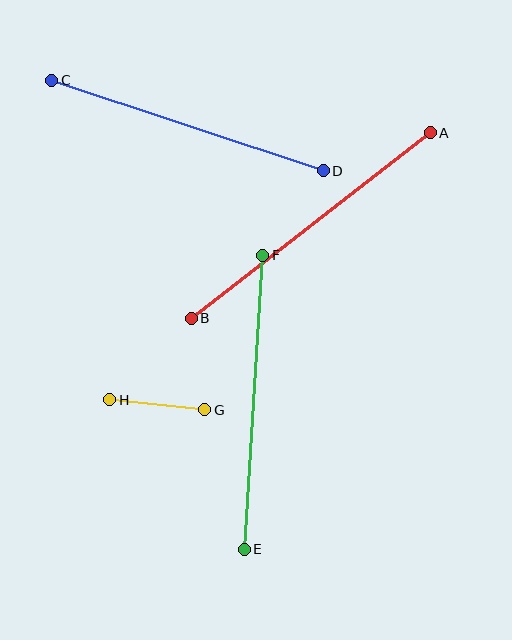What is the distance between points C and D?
The distance is approximately 286 pixels.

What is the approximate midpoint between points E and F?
The midpoint is at approximately (253, 402) pixels.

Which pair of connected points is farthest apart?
Points A and B are farthest apart.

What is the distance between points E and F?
The distance is approximately 294 pixels.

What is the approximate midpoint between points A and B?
The midpoint is at approximately (311, 226) pixels.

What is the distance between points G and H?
The distance is approximately 95 pixels.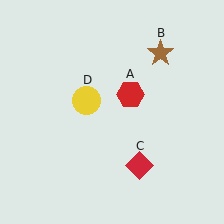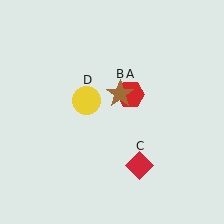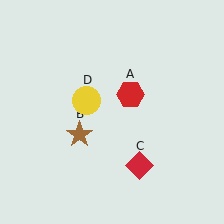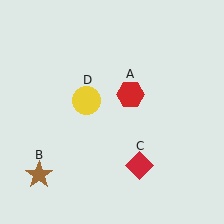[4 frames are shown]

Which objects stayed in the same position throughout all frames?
Red hexagon (object A) and red diamond (object C) and yellow circle (object D) remained stationary.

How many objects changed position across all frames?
1 object changed position: brown star (object B).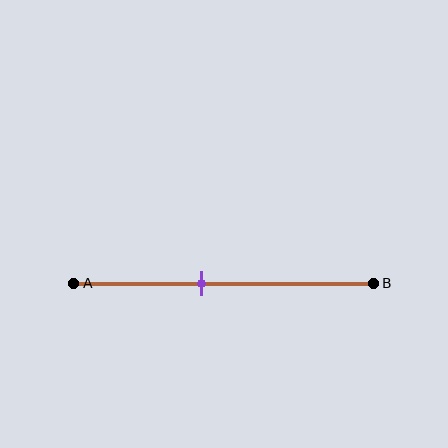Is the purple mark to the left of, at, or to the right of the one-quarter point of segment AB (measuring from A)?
The purple mark is to the right of the one-quarter point of segment AB.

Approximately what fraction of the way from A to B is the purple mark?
The purple mark is approximately 45% of the way from A to B.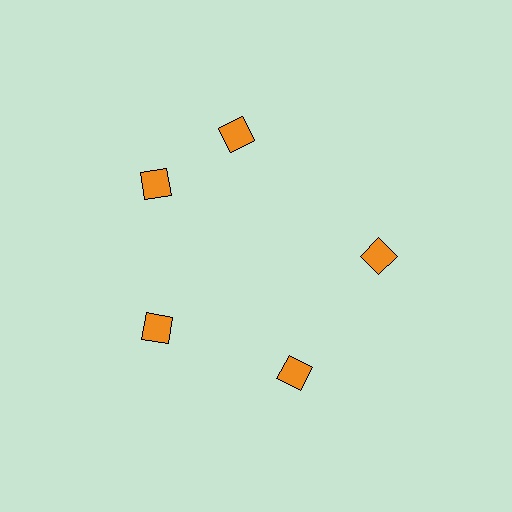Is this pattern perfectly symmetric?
No. The 5 orange diamonds are arranged in a ring, but one element near the 1 o'clock position is rotated out of alignment along the ring, breaking the 5-fold rotational symmetry.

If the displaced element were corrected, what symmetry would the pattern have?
It would have 5-fold rotational symmetry — the pattern would map onto itself every 72 degrees.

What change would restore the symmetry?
The symmetry would be restored by rotating it back into even spacing with its neighbors so that all 5 diamonds sit at equal angles and equal distance from the center.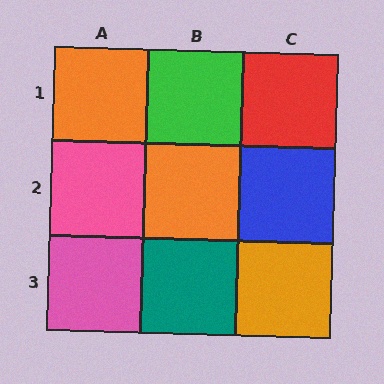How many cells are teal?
1 cell is teal.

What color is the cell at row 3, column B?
Teal.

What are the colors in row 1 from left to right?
Orange, green, red.